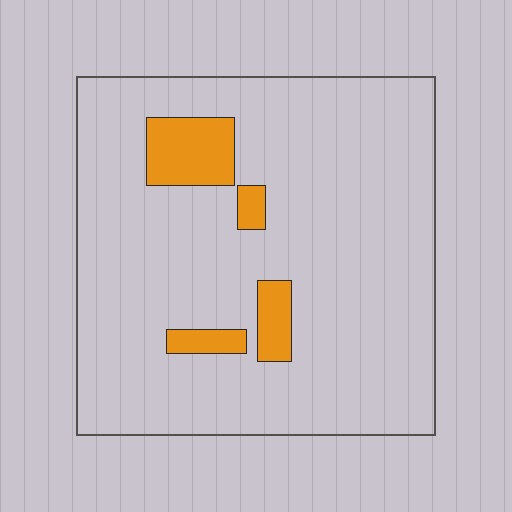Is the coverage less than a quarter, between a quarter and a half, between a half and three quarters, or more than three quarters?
Less than a quarter.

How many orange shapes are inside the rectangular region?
4.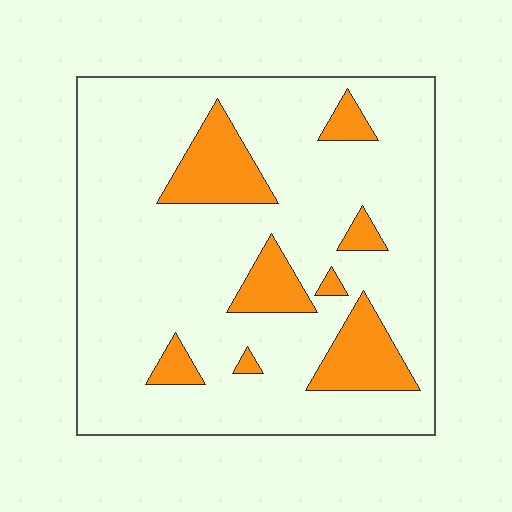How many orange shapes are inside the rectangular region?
8.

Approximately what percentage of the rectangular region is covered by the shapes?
Approximately 15%.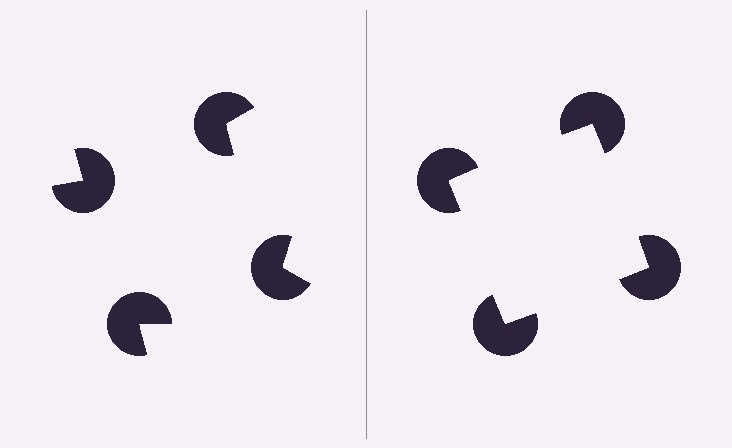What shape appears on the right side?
An illusory square.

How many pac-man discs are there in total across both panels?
8 — 4 on each side.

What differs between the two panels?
The pac-man discs are positioned identically on both sides; only the wedge orientations differ. On the right they align to a square; on the left they are misaligned.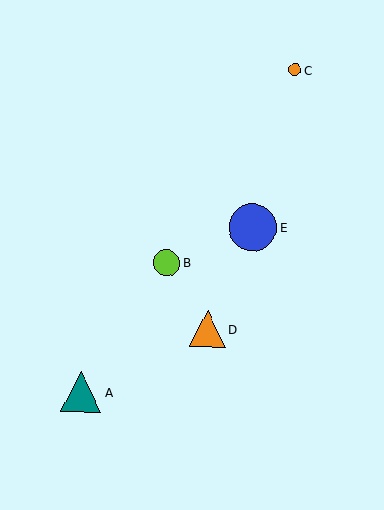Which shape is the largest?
The blue circle (labeled E) is the largest.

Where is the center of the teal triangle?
The center of the teal triangle is at (81, 392).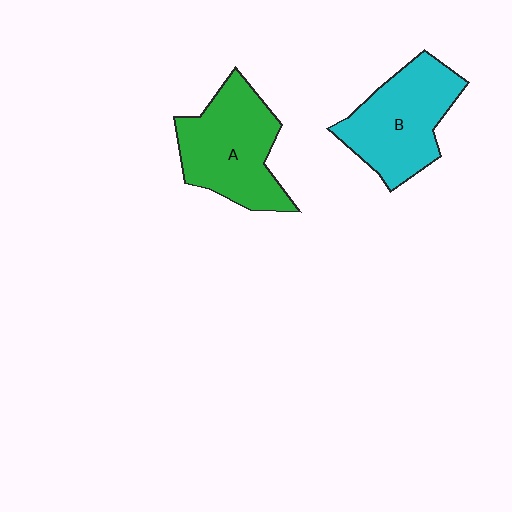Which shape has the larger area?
Shape A (green).